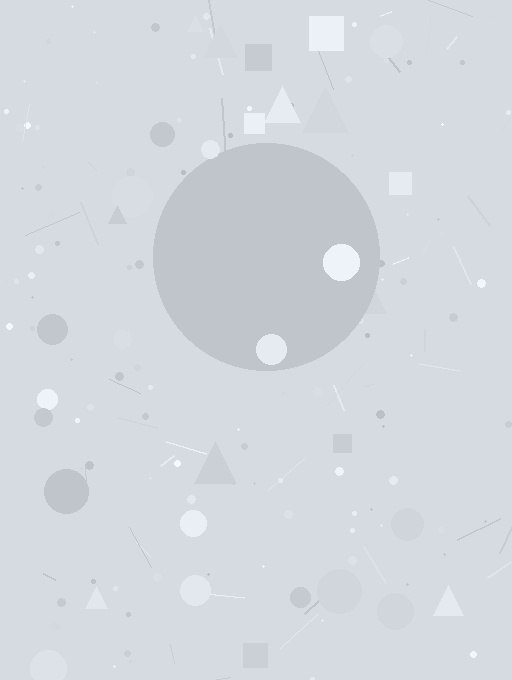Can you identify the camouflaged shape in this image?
The camouflaged shape is a circle.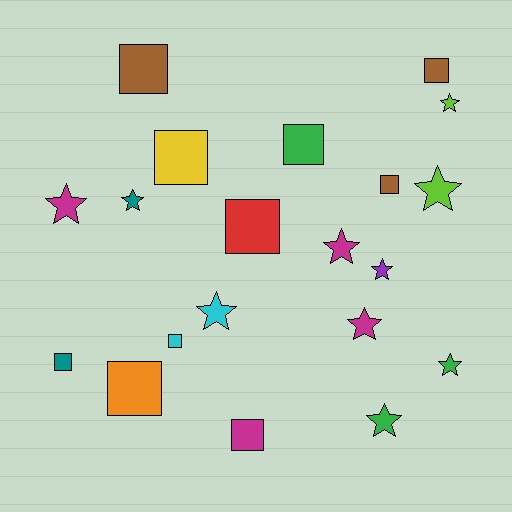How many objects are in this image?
There are 20 objects.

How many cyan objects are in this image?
There are 2 cyan objects.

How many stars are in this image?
There are 10 stars.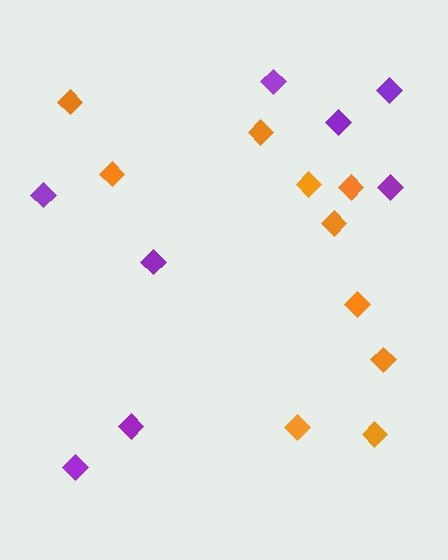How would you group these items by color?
There are 2 groups: one group of purple diamonds (8) and one group of orange diamonds (10).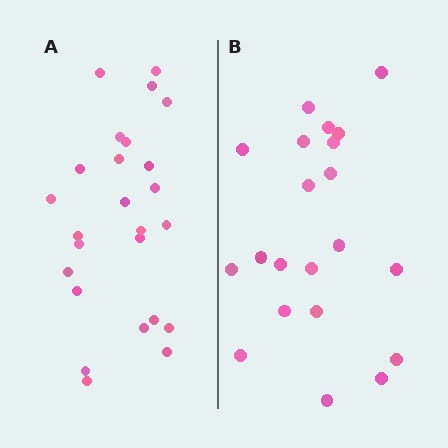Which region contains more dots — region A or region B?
Region A (the left region) has more dots.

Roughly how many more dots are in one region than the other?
Region A has about 4 more dots than region B.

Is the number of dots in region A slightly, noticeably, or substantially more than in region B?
Region A has only slightly more — the two regions are fairly close. The ratio is roughly 1.2 to 1.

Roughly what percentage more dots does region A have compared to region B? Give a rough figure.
About 20% more.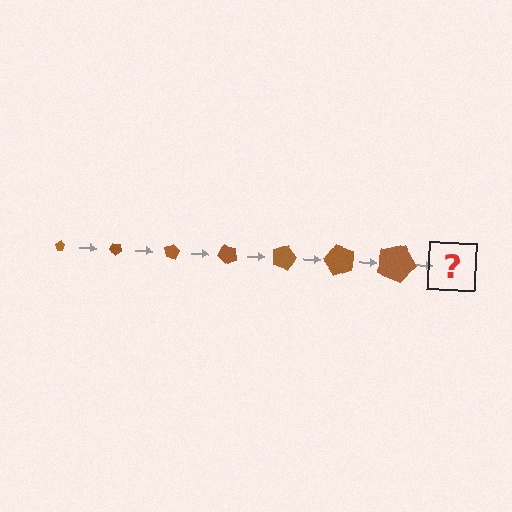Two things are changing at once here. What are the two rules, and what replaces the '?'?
The two rules are that the pentagon grows larger each step and it rotates 40 degrees each step. The '?' should be a pentagon, larger than the previous one and rotated 280 degrees from the start.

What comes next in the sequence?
The next element should be a pentagon, larger than the previous one and rotated 280 degrees from the start.